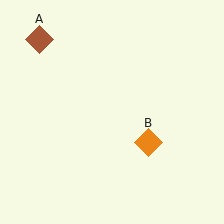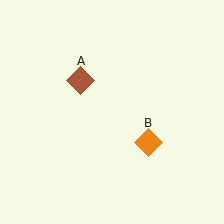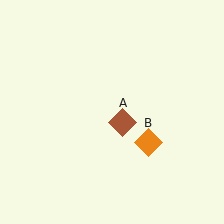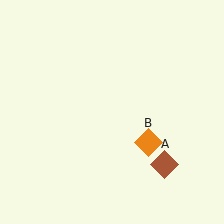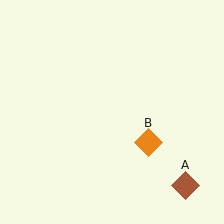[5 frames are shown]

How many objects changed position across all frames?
1 object changed position: brown diamond (object A).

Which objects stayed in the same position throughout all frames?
Orange diamond (object B) remained stationary.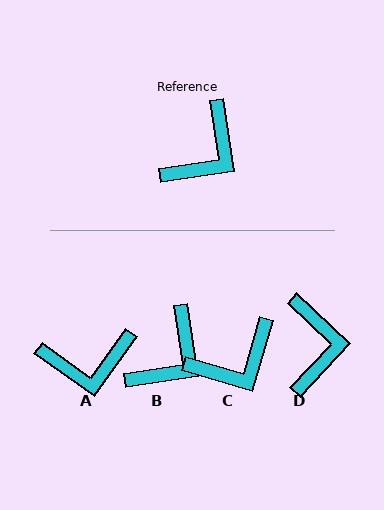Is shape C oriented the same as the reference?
No, it is off by about 25 degrees.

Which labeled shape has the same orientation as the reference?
B.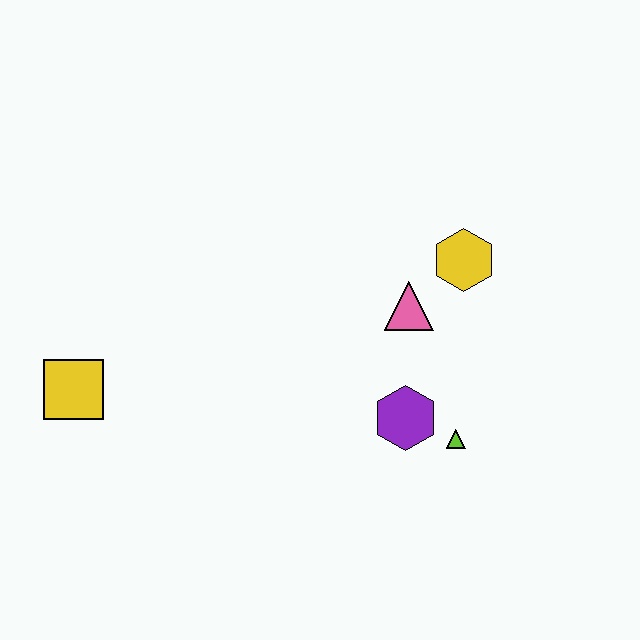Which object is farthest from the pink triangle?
The yellow square is farthest from the pink triangle.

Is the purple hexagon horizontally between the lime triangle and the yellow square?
Yes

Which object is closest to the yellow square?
The purple hexagon is closest to the yellow square.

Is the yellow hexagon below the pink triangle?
No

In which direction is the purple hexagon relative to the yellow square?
The purple hexagon is to the right of the yellow square.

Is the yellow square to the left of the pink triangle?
Yes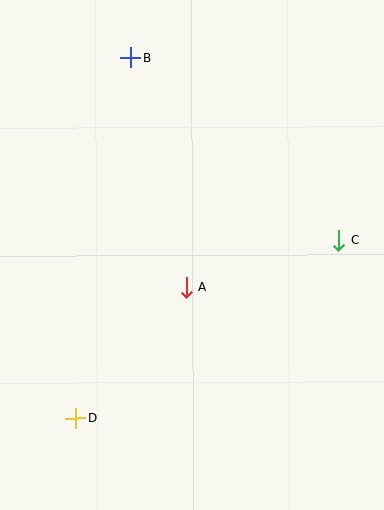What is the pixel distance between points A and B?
The distance between A and B is 236 pixels.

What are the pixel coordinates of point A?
Point A is at (187, 287).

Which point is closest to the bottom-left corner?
Point D is closest to the bottom-left corner.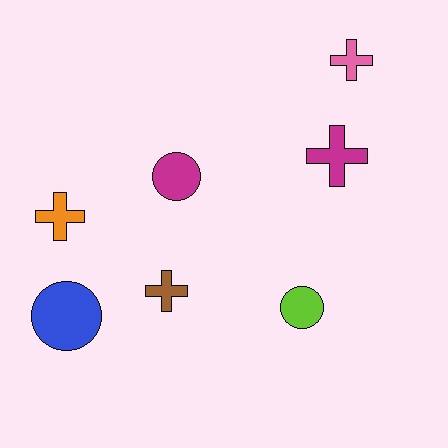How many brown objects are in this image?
There is 1 brown object.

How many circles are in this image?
There are 3 circles.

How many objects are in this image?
There are 7 objects.